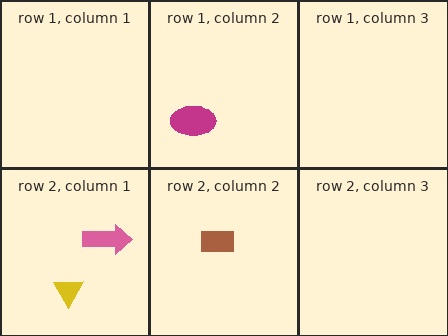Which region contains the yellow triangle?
The row 2, column 1 region.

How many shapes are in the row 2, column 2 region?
1.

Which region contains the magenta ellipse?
The row 1, column 2 region.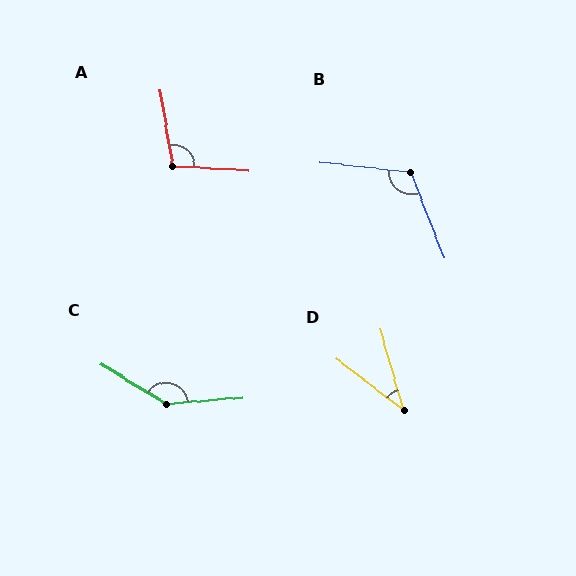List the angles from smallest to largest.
D (37°), A (103°), B (117°), C (144°).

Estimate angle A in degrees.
Approximately 103 degrees.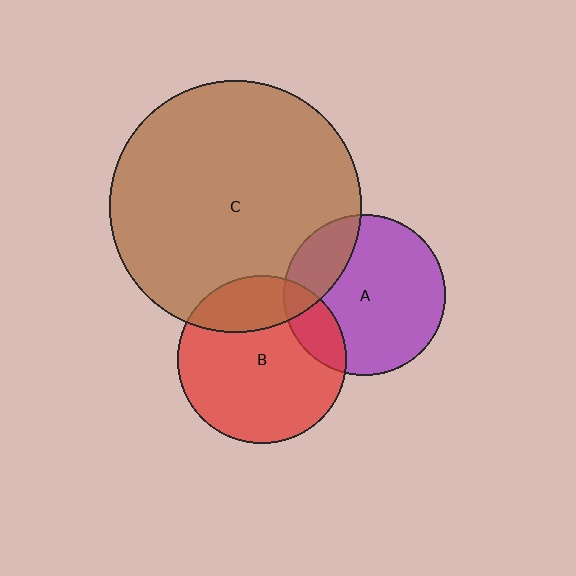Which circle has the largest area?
Circle C (brown).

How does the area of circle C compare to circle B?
Approximately 2.2 times.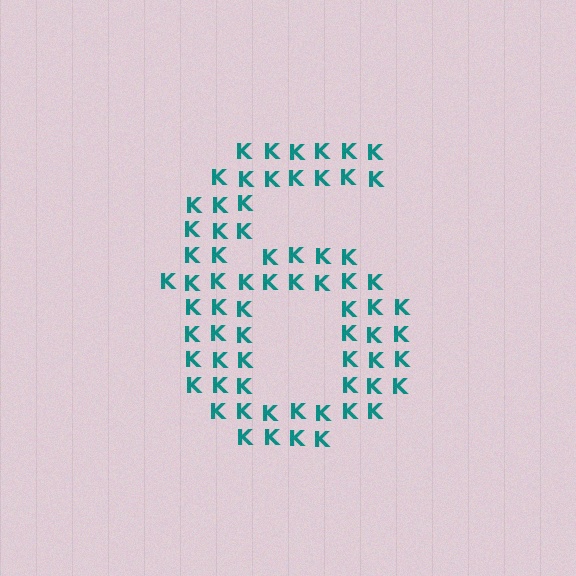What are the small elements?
The small elements are letter K's.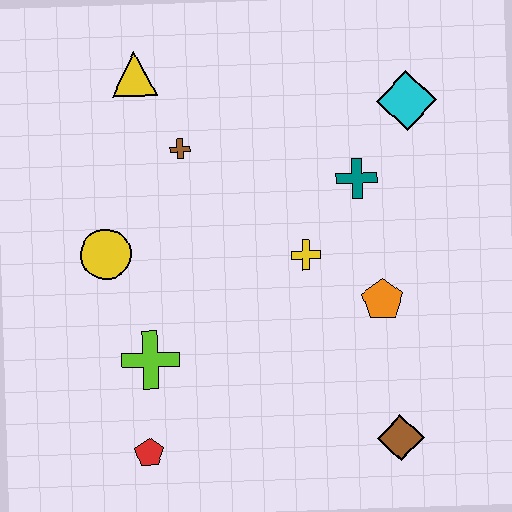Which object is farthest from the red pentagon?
The cyan diamond is farthest from the red pentagon.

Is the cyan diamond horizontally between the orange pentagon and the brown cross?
No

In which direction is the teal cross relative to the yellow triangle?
The teal cross is to the right of the yellow triangle.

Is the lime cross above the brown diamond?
Yes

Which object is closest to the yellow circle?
The lime cross is closest to the yellow circle.